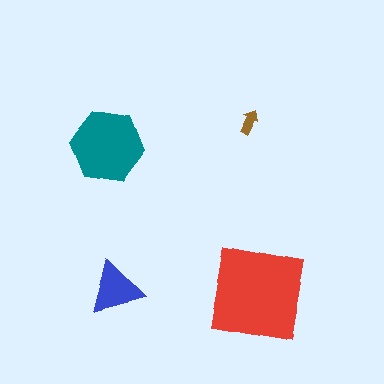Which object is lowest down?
The red square is bottommost.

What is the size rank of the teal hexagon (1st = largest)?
2nd.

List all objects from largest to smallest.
The red square, the teal hexagon, the blue triangle, the brown arrow.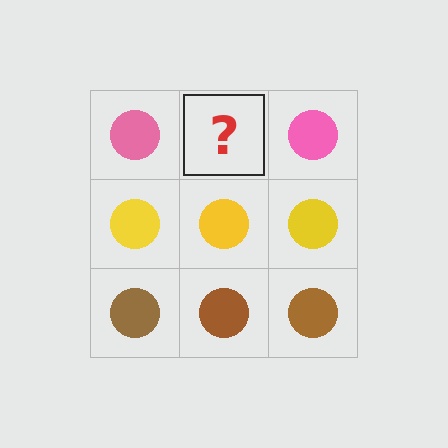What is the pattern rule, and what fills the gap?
The rule is that each row has a consistent color. The gap should be filled with a pink circle.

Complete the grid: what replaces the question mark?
The question mark should be replaced with a pink circle.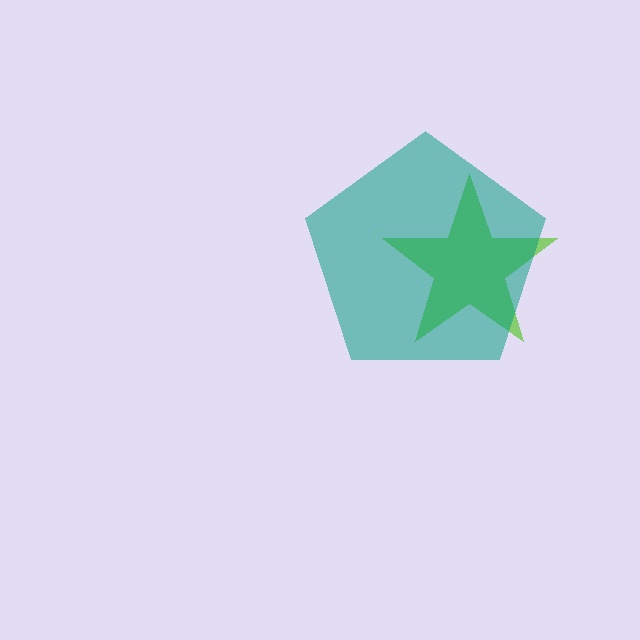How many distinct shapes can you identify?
There are 2 distinct shapes: a lime star, a teal pentagon.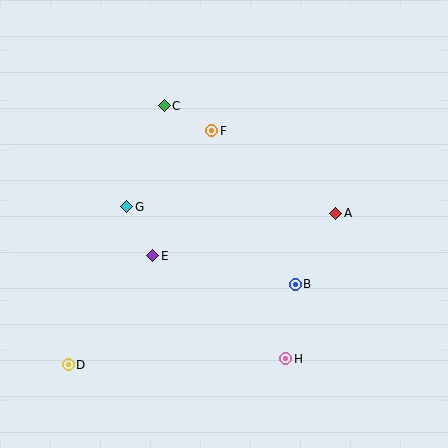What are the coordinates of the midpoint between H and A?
The midpoint between H and A is at (311, 286).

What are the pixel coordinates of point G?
Point G is at (127, 207).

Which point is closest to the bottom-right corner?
Point H is closest to the bottom-right corner.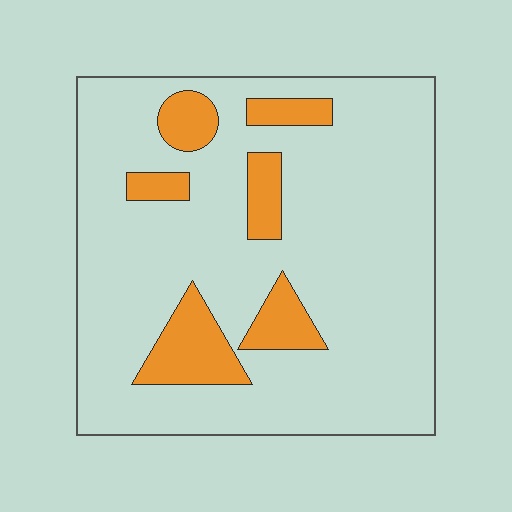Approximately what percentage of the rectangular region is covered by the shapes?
Approximately 15%.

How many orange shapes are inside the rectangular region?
6.